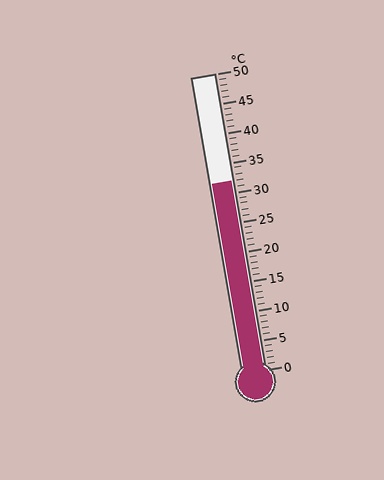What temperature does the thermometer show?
The thermometer shows approximately 32°C.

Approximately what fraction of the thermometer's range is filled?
The thermometer is filled to approximately 65% of its range.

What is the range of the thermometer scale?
The thermometer scale ranges from 0°C to 50°C.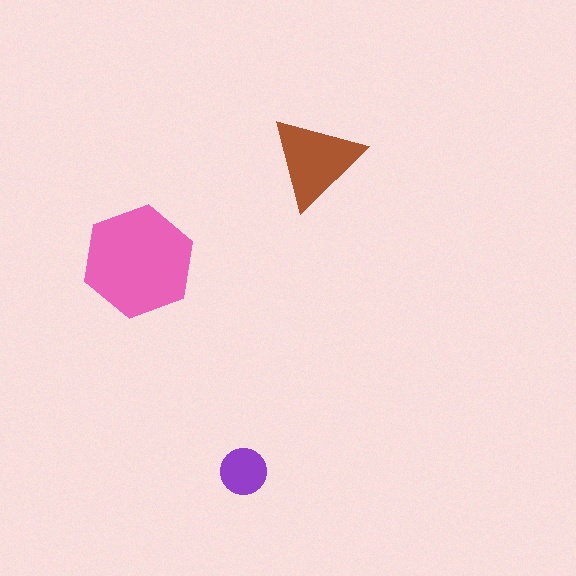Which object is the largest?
The pink hexagon.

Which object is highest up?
The brown triangle is topmost.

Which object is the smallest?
The purple circle.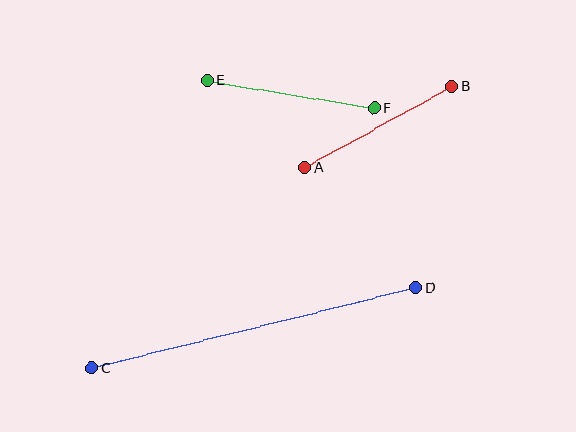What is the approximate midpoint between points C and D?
The midpoint is at approximately (254, 328) pixels.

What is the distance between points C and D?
The distance is approximately 335 pixels.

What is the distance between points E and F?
The distance is approximately 169 pixels.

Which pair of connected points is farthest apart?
Points C and D are farthest apart.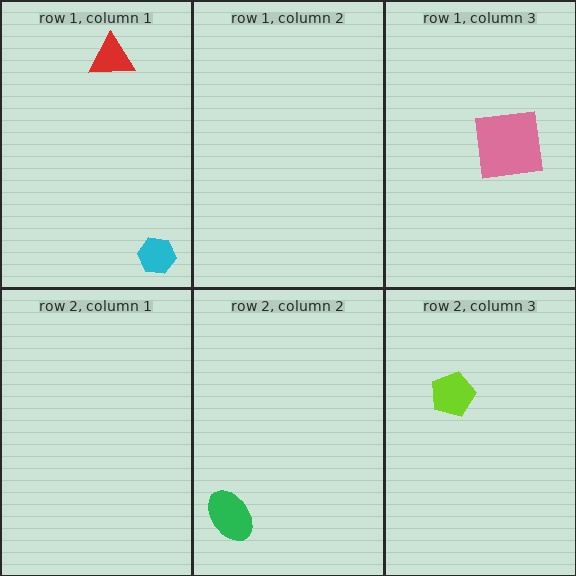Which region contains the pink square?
The row 1, column 3 region.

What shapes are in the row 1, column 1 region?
The cyan hexagon, the red triangle.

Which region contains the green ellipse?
The row 2, column 2 region.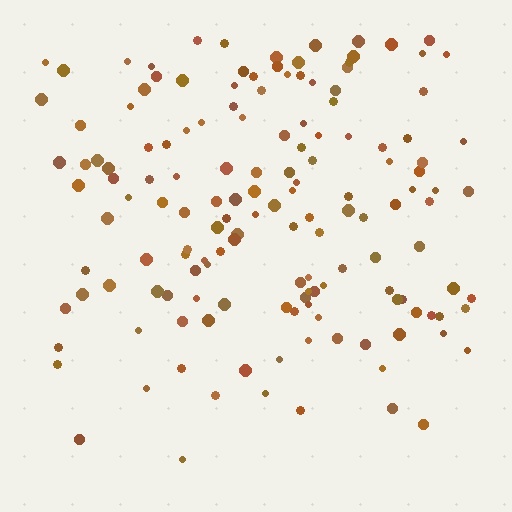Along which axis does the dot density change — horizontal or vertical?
Vertical.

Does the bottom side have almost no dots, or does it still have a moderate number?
Still a moderate number, just noticeably fewer than the top.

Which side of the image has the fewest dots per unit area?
The bottom.